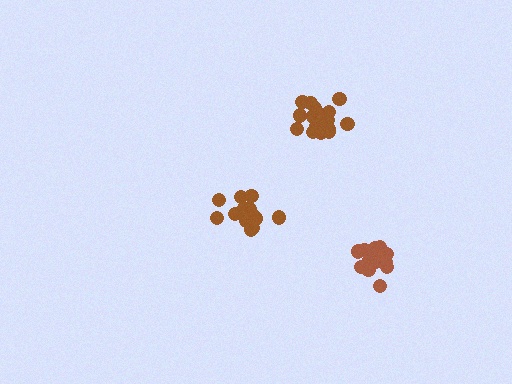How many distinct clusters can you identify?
There are 3 distinct clusters.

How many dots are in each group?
Group 1: 16 dots, Group 2: 17 dots, Group 3: 13 dots (46 total).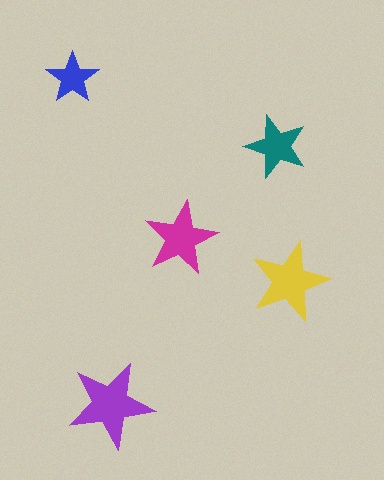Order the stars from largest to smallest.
the purple one, the yellow one, the magenta one, the teal one, the blue one.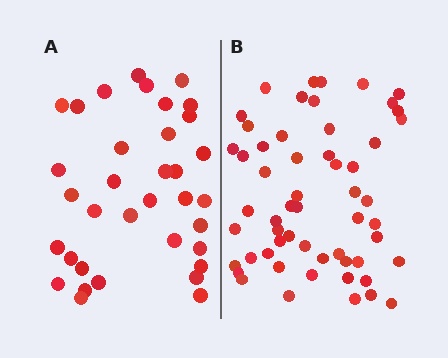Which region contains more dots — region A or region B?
Region B (the right region) has more dots.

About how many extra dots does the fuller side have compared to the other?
Region B has approximately 20 more dots than region A.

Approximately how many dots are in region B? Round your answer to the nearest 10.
About 60 dots. (The exact count is 56, which rounds to 60.)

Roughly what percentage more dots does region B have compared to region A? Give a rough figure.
About 60% more.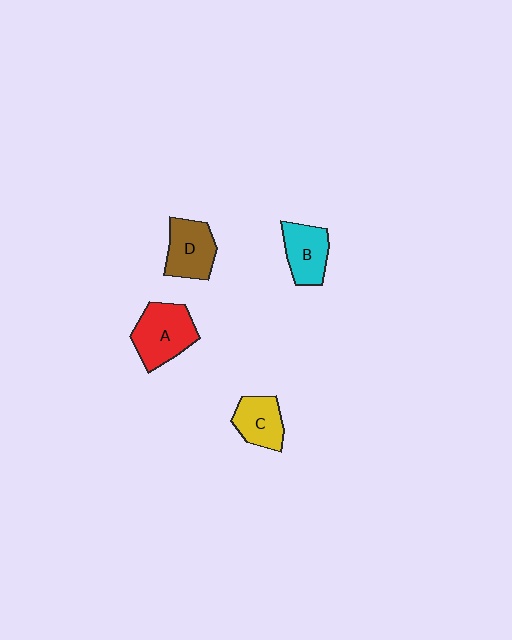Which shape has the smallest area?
Shape C (yellow).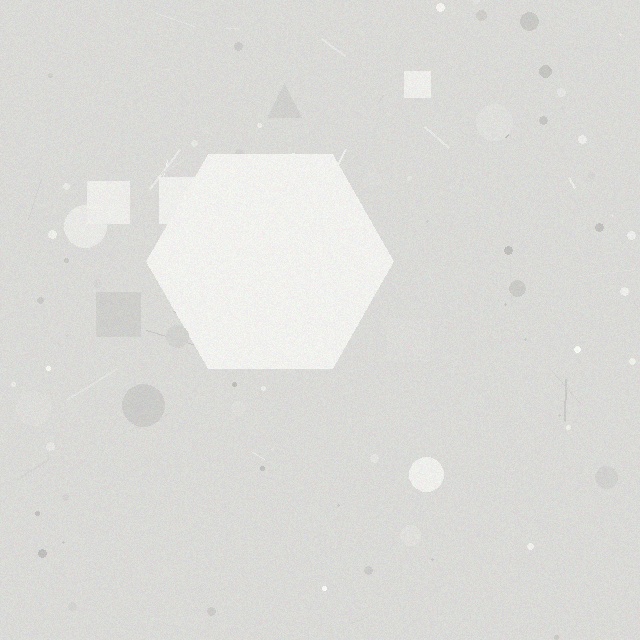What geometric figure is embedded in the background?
A hexagon is embedded in the background.